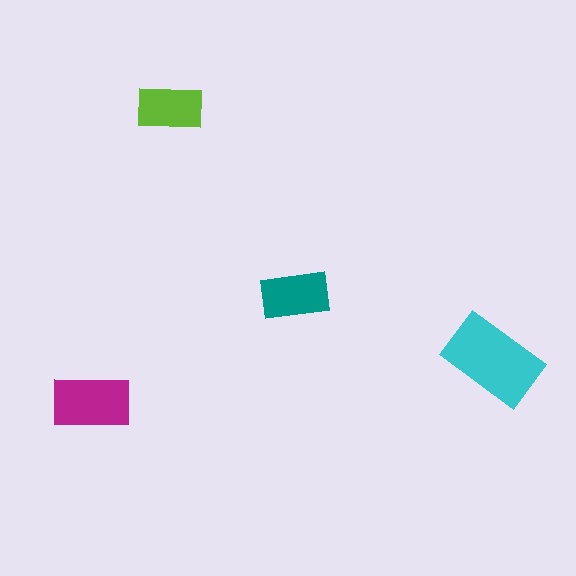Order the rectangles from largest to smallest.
the cyan one, the magenta one, the teal one, the lime one.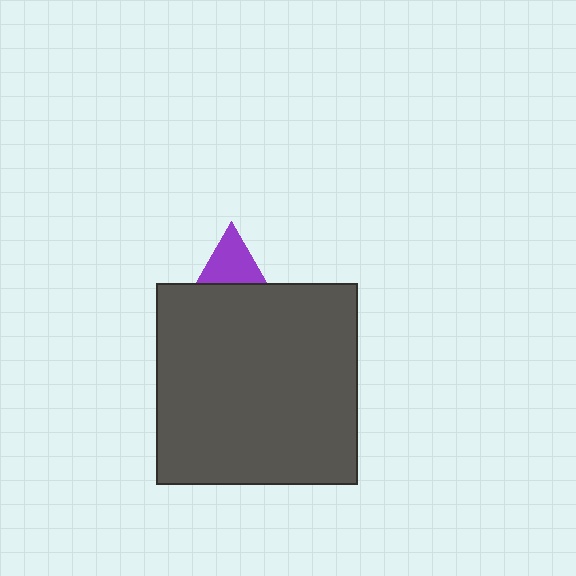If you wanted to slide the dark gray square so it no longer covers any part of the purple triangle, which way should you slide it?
Slide it down — that is the most direct way to separate the two shapes.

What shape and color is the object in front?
The object in front is a dark gray square.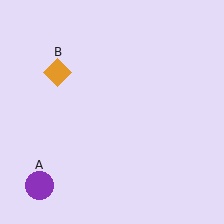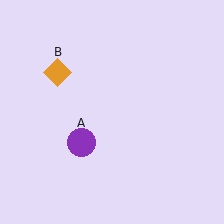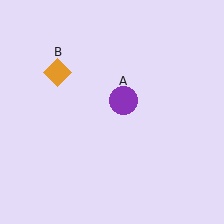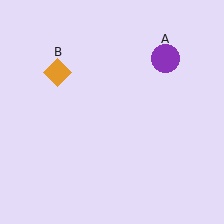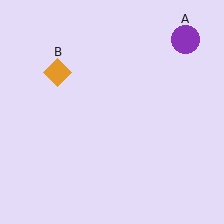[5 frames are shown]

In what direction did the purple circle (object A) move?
The purple circle (object A) moved up and to the right.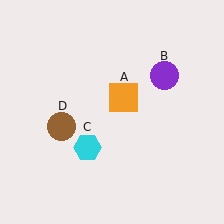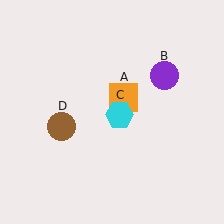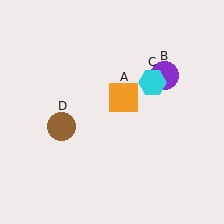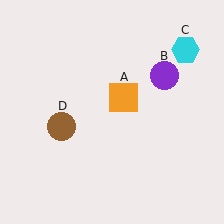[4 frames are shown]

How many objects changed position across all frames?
1 object changed position: cyan hexagon (object C).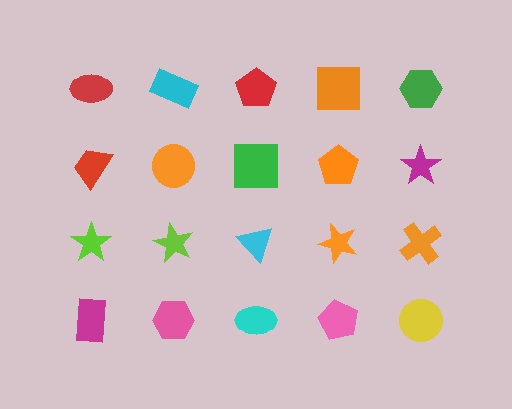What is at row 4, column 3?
A cyan ellipse.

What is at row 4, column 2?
A pink hexagon.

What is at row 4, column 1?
A magenta rectangle.